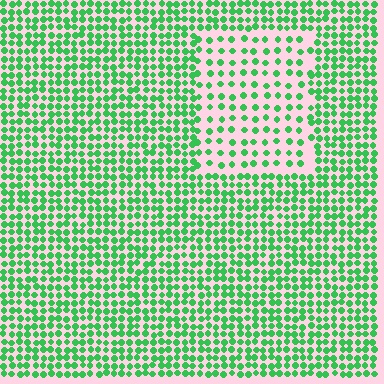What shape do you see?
I see a rectangle.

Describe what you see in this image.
The image contains small green elements arranged at two different densities. A rectangle-shaped region is visible where the elements are less densely packed than the surrounding area.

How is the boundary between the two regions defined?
The boundary is defined by a change in element density (approximately 2.1x ratio). All elements are the same color, size, and shape.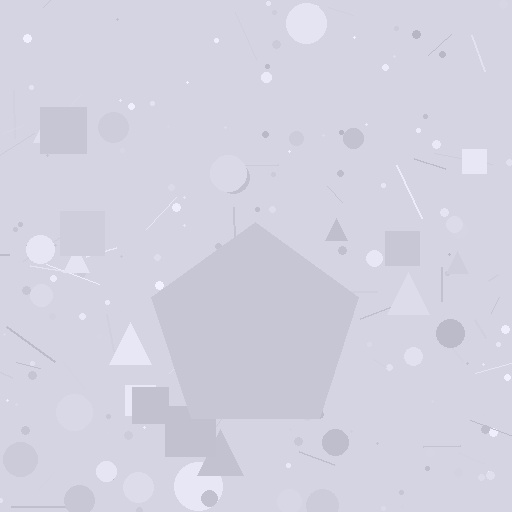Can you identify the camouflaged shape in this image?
The camouflaged shape is a pentagon.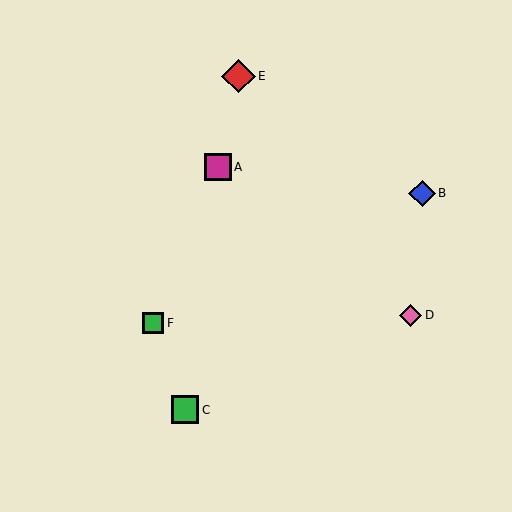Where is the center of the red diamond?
The center of the red diamond is at (238, 76).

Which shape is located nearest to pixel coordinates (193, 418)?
The green square (labeled C) at (185, 410) is nearest to that location.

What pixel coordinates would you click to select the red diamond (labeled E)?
Click at (238, 76) to select the red diamond E.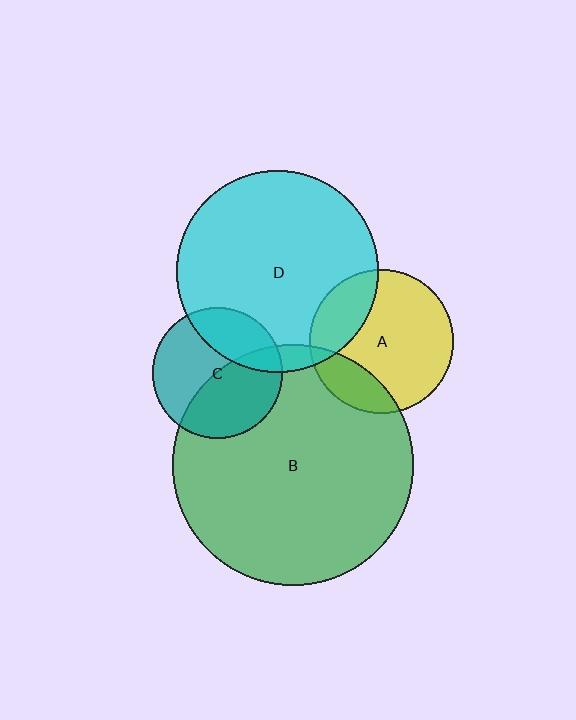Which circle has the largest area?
Circle B (green).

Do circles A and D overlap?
Yes.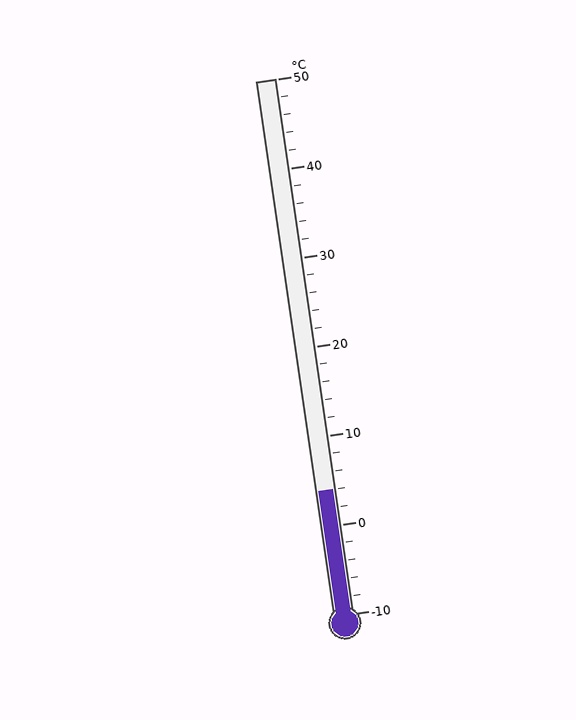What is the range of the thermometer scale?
The thermometer scale ranges from -10°C to 50°C.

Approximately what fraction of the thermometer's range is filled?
The thermometer is filled to approximately 25% of its range.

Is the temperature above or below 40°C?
The temperature is below 40°C.